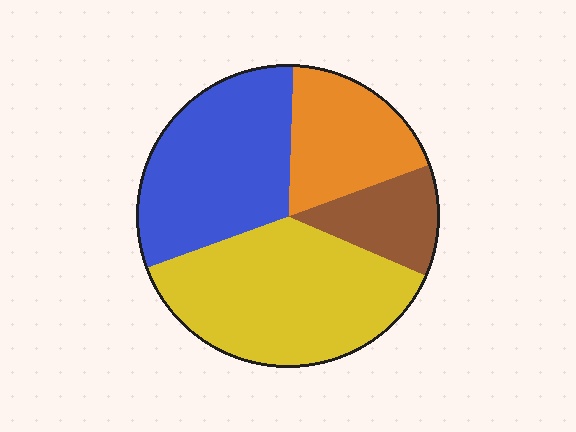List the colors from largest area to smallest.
From largest to smallest: yellow, blue, orange, brown.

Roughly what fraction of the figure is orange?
Orange takes up about one fifth (1/5) of the figure.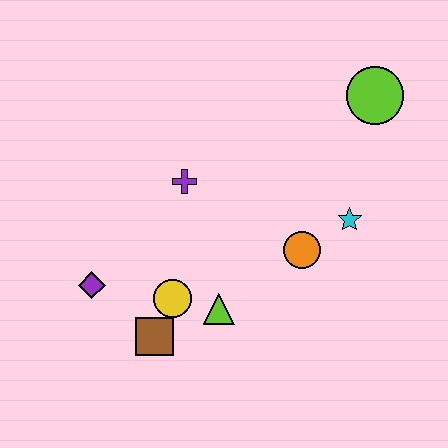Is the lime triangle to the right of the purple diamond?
Yes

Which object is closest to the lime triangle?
The yellow circle is closest to the lime triangle.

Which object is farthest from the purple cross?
The lime circle is farthest from the purple cross.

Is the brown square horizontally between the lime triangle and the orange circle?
No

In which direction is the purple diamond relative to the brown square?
The purple diamond is to the left of the brown square.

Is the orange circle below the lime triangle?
No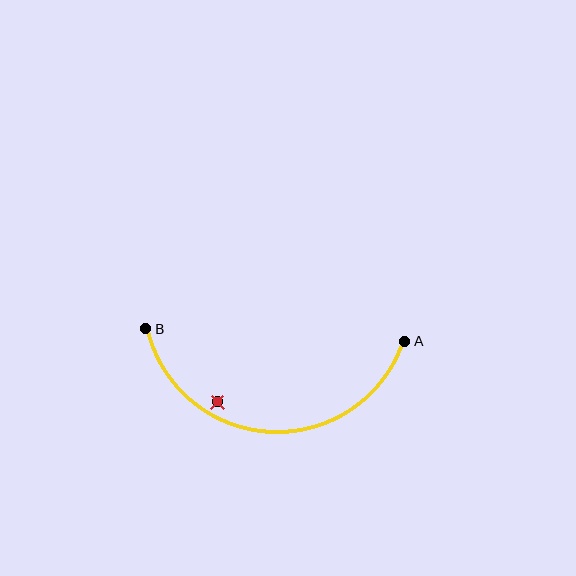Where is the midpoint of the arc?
The arc midpoint is the point on the curve farthest from the straight line joining A and B. It sits below that line.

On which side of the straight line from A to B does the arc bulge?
The arc bulges below the straight line connecting A and B.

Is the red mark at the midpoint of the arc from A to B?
No — the red mark does not lie on the arc at all. It sits slightly inside the curve.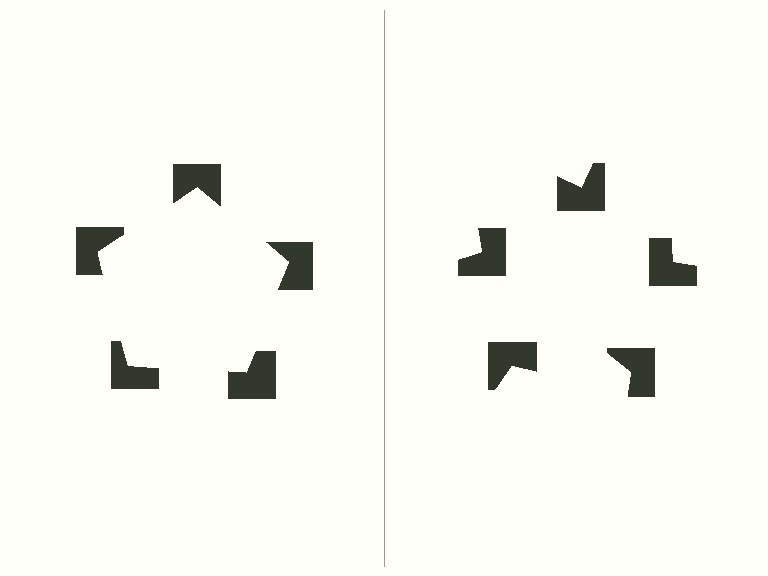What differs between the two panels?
The notched squares are positioned identically on both sides; only the wedge orientations differ. On the left they align to a pentagon; on the right they are misaligned.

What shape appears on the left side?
An illusory pentagon.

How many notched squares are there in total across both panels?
10 — 5 on each side.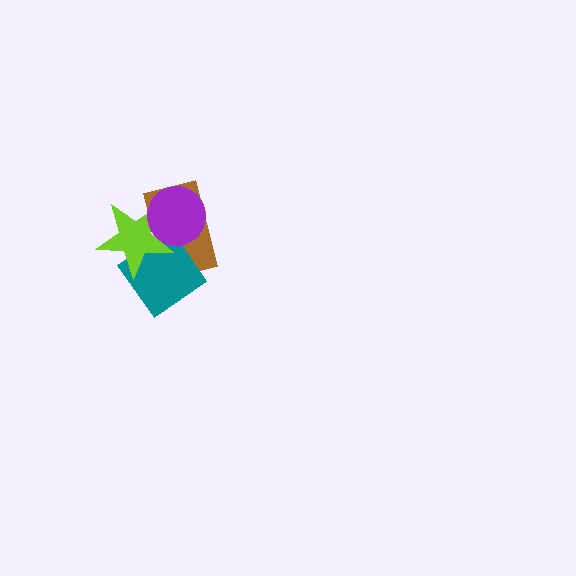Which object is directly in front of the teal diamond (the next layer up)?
The lime star is directly in front of the teal diamond.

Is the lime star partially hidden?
Yes, it is partially covered by another shape.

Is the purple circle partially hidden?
No, no other shape covers it.